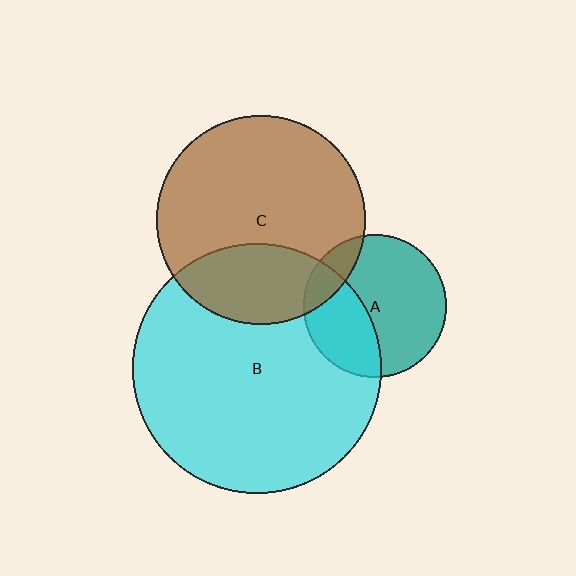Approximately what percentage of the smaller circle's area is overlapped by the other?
Approximately 35%.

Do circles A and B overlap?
Yes.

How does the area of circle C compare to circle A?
Approximately 2.1 times.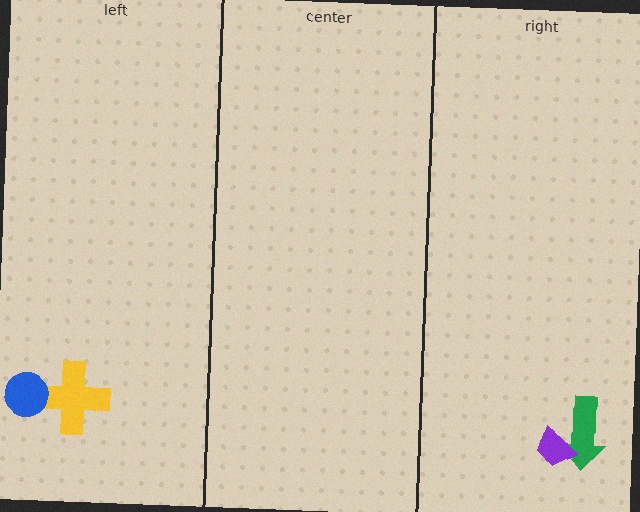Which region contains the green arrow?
The right region.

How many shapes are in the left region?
2.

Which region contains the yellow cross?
The left region.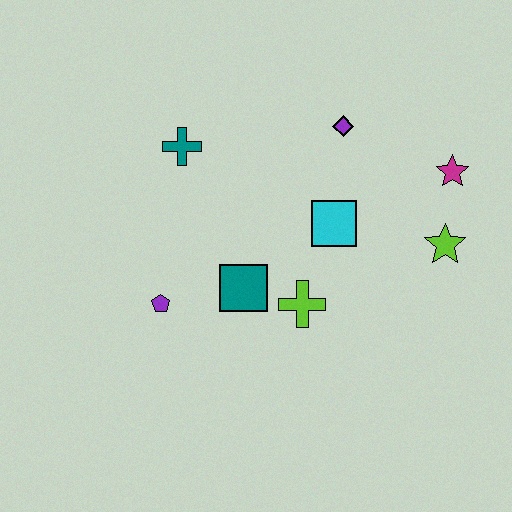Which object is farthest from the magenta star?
The purple pentagon is farthest from the magenta star.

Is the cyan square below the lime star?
No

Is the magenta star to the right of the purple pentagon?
Yes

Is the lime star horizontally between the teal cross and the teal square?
No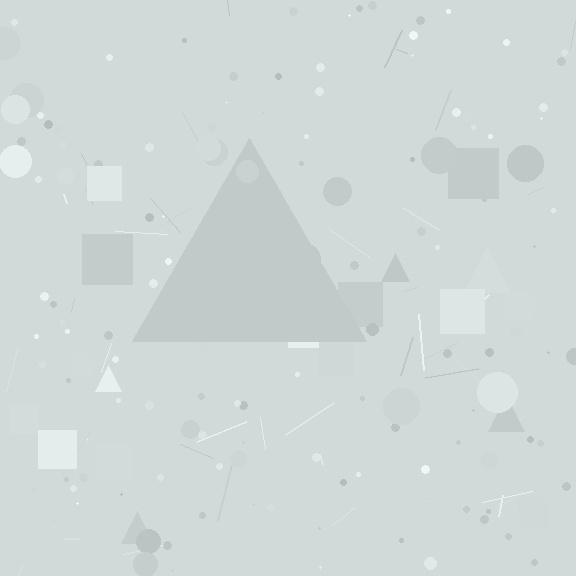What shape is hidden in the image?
A triangle is hidden in the image.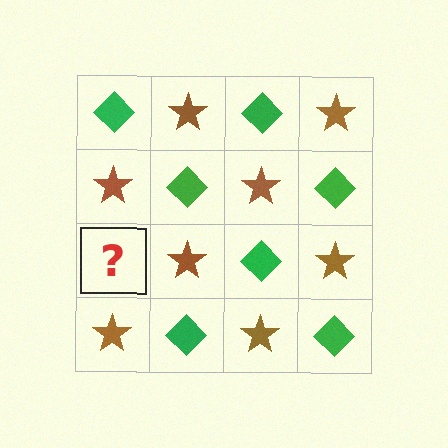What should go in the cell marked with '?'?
The missing cell should contain a green diamond.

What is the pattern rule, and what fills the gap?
The rule is that it alternates green diamond and brown star in a checkerboard pattern. The gap should be filled with a green diamond.